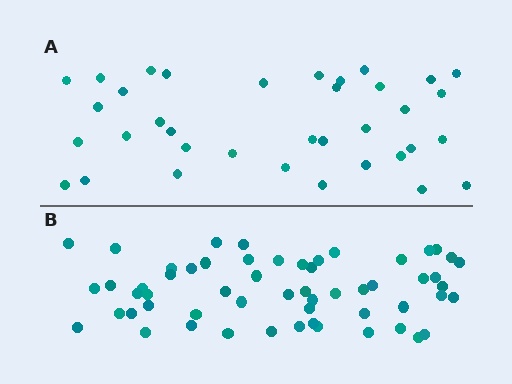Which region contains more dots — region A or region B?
Region B (the bottom region) has more dots.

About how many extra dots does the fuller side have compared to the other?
Region B has approximately 20 more dots than region A.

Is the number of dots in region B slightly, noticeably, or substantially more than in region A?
Region B has substantially more. The ratio is roughly 1.6 to 1.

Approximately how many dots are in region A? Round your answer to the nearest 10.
About 40 dots. (The exact count is 36, which rounds to 40.)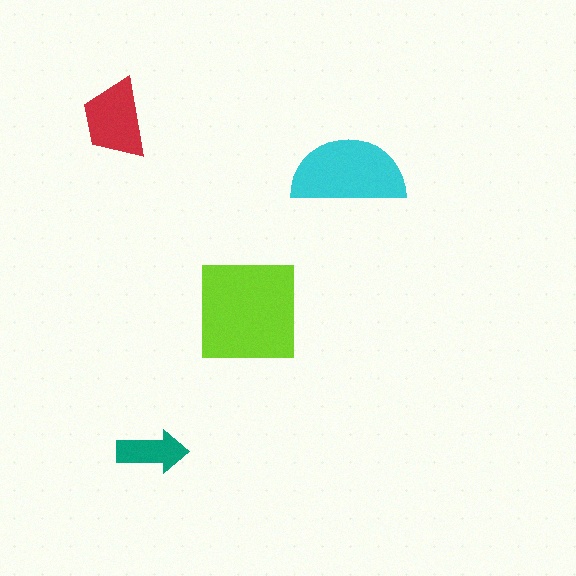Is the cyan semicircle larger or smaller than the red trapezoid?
Larger.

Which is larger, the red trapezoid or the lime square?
The lime square.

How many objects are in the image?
There are 4 objects in the image.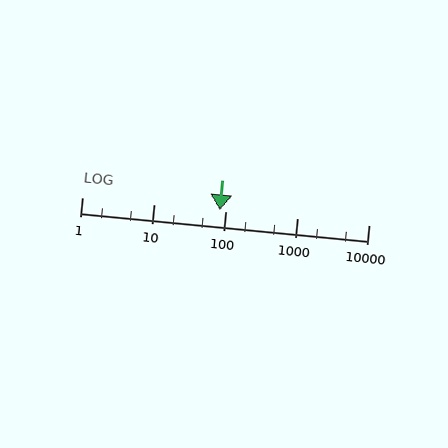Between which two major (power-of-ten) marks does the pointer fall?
The pointer is between 10 and 100.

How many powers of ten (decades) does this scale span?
The scale spans 4 decades, from 1 to 10000.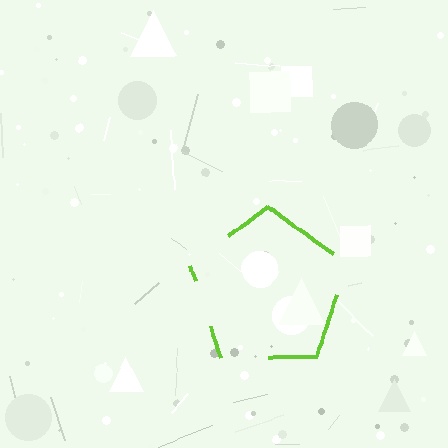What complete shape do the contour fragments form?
The contour fragments form a pentagon.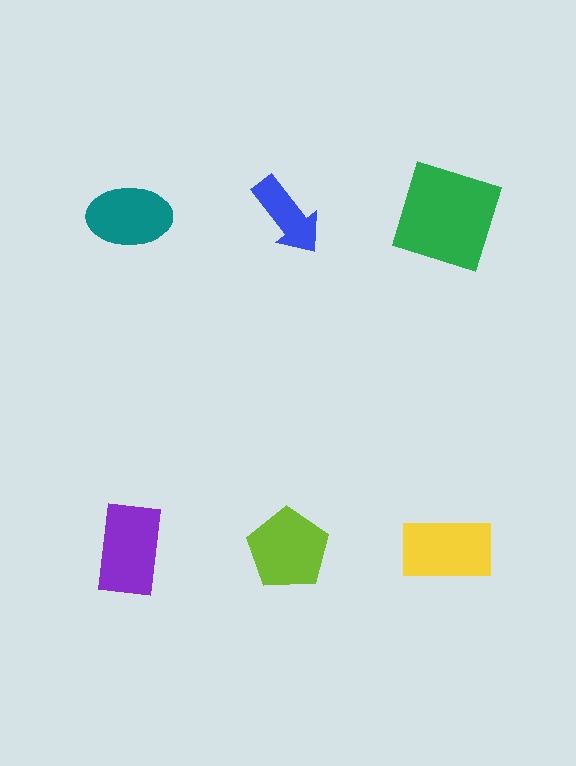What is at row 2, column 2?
A lime pentagon.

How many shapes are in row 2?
3 shapes.